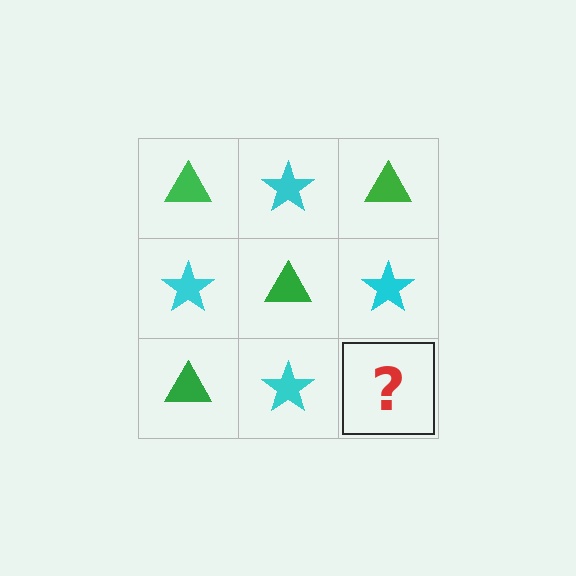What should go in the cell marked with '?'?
The missing cell should contain a green triangle.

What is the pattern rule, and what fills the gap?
The rule is that it alternates green triangle and cyan star in a checkerboard pattern. The gap should be filled with a green triangle.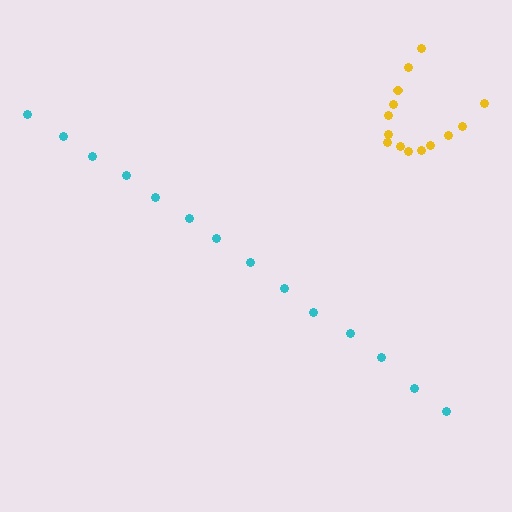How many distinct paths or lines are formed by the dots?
There are 2 distinct paths.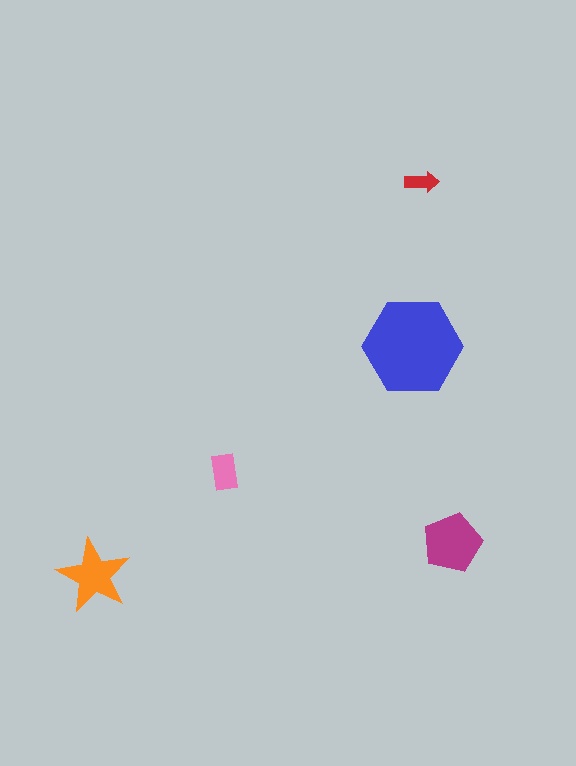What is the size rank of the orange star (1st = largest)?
3rd.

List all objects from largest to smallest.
The blue hexagon, the magenta pentagon, the orange star, the pink rectangle, the red arrow.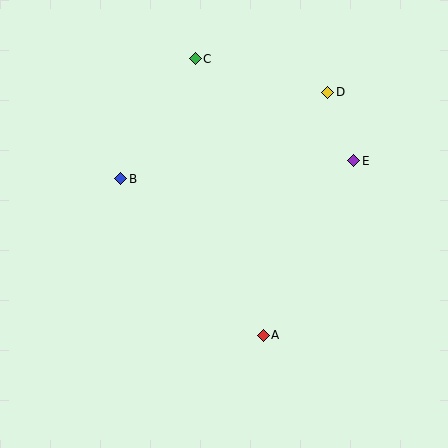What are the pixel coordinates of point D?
Point D is at (328, 92).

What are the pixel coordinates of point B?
Point B is at (121, 179).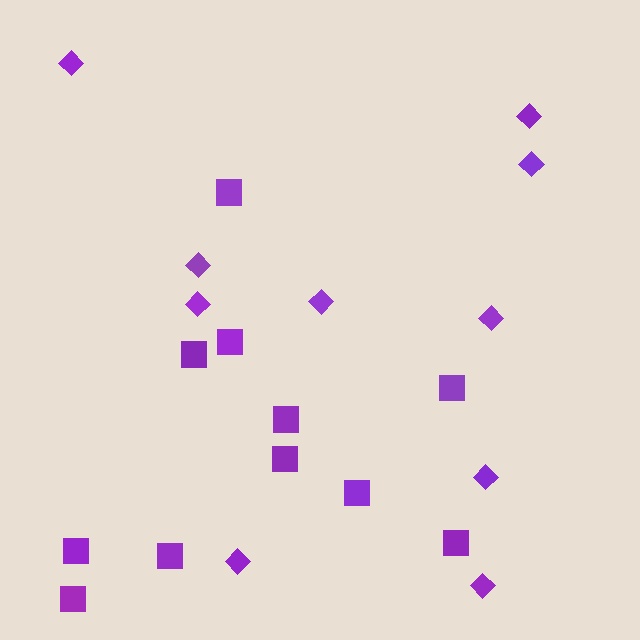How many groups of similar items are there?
There are 2 groups: one group of squares (11) and one group of diamonds (10).